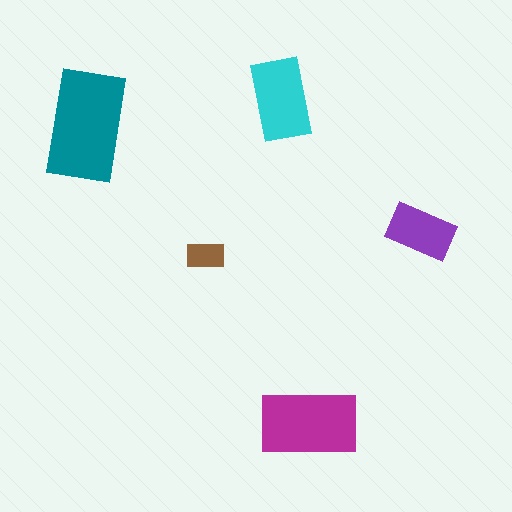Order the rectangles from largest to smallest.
the teal one, the magenta one, the cyan one, the purple one, the brown one.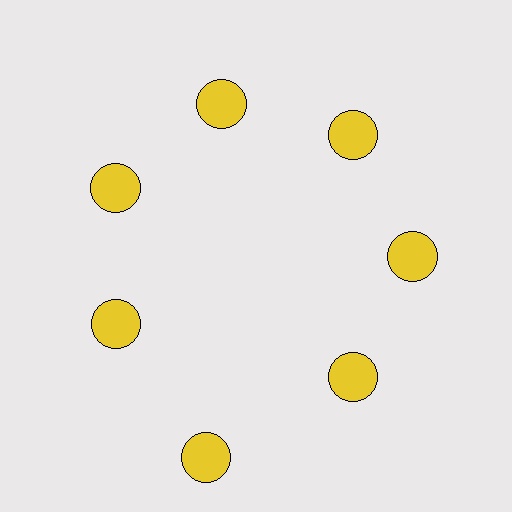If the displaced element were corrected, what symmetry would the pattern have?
It would have 7-fold rotational symmetry — the pattern would map onto itself every 51 degrees.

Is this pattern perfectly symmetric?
No. The 7 yellow circles are arranged in a ring, but one element near the 6 o'clock position is pushed outward from the center, breaking the 7-fold rotational symmetry.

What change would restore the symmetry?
The symmetry would be restored by moving it inward, back onto the ring so that all 7 circles sit at equal angles and equal distance from the center.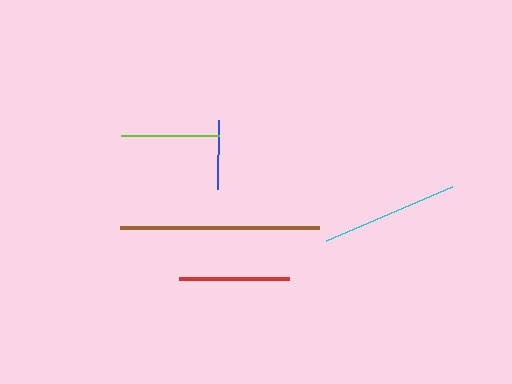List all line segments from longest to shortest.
From longest to shortest: brown, cyan, red, lime, blue.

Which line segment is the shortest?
The blue line is the shortest at approximately 69 pixels.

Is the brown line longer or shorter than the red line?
The brown line is longer than the red line.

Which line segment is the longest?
The brown line is the longest at approximately 199 pixels.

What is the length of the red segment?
The red segment is approximately 110 pixels long.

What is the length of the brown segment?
The brown segment is approximately 199 pixels long.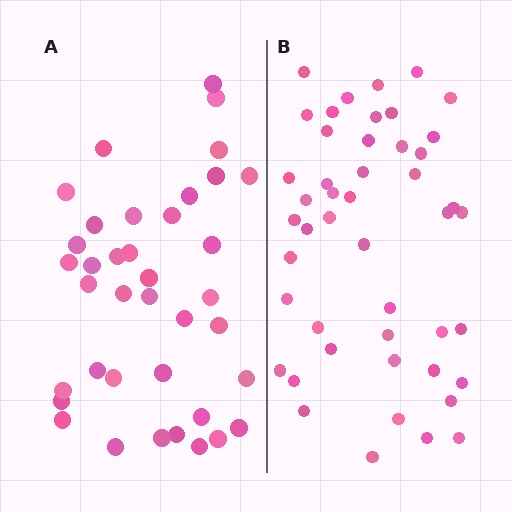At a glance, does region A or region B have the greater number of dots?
Region B (the right region) has more dots.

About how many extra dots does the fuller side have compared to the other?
Region B has roughly 8 or so more dots than region A.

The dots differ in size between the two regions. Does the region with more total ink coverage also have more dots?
No. Region A has more total ink coverage because its dots are larger, but region B actually contains more individual dots. Total area can be misleading — the number of items is what matters here.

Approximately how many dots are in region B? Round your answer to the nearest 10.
About 50 dots. (The exact count is 47, which rounds to 50.)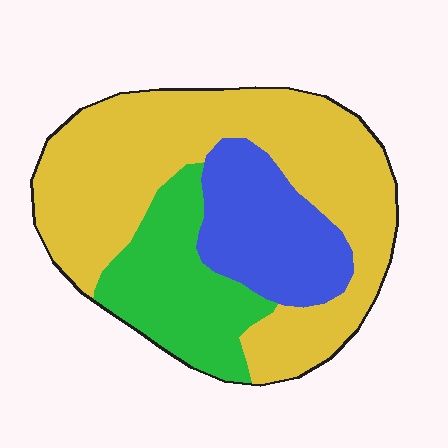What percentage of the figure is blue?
Blue takes up less than a quarter of the figure.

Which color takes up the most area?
Yellow, at roughly 55%.